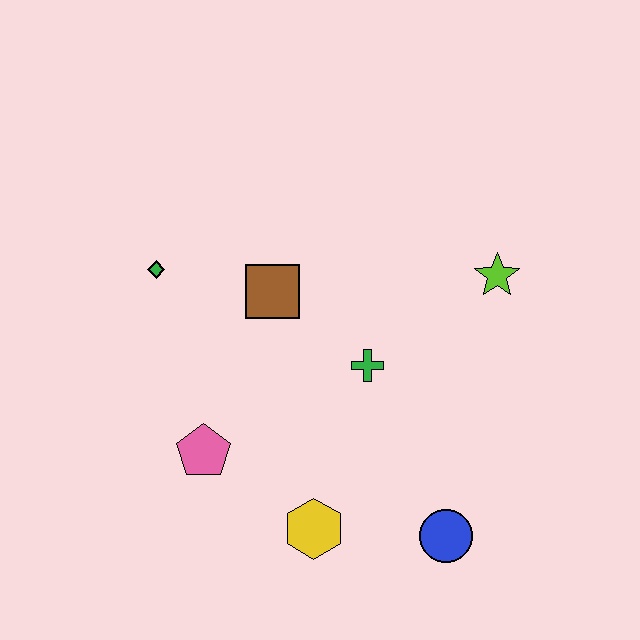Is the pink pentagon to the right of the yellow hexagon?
No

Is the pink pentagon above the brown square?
No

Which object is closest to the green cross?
The brown square is closest to the green cross.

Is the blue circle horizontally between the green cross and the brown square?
No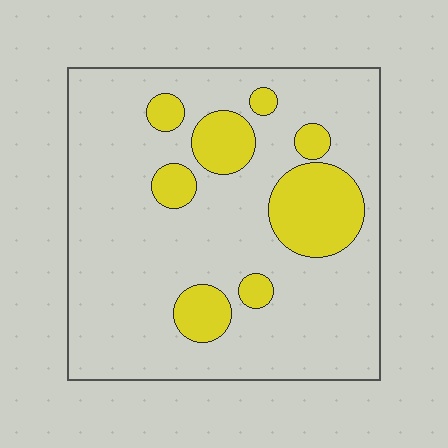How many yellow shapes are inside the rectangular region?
8.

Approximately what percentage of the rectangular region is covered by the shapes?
Approximately 20%.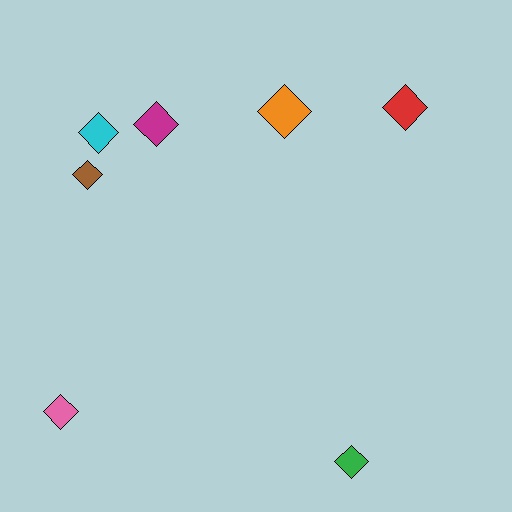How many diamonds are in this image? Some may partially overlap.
There are 7 diamonds.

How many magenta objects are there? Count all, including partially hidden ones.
There is 1 magenta object.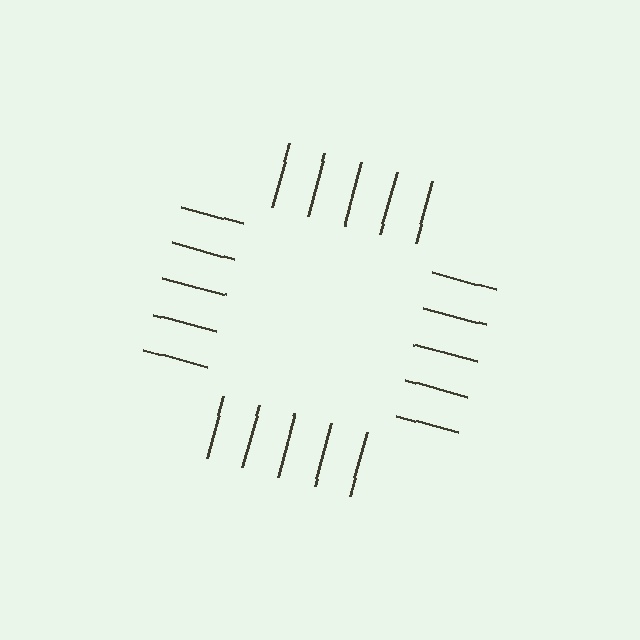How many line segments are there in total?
20 — 5 along each of the 4 edges.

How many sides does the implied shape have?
4 sides — the line-ends trace a square.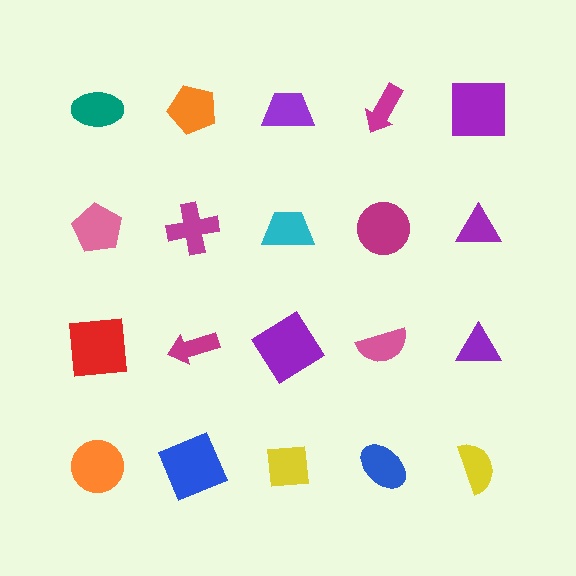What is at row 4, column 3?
A yellow square.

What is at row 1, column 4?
A magenta arrow.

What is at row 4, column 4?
A blue ellipse.